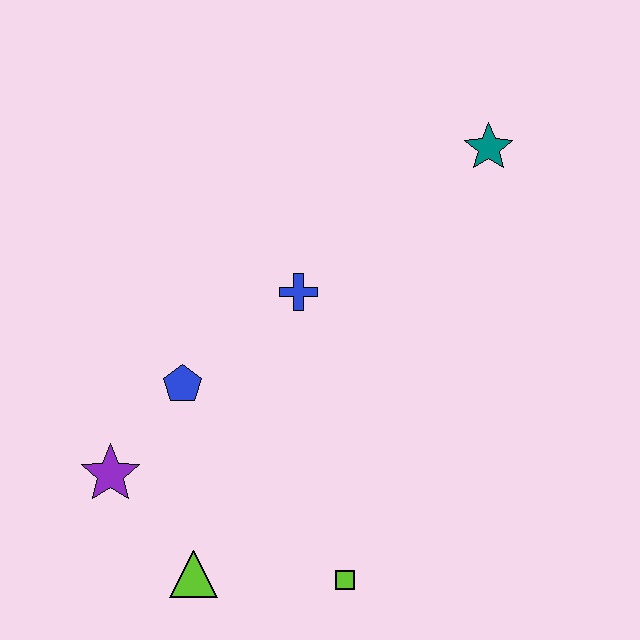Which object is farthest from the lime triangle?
The teal star is farthest from the lime triangle.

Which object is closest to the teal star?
The blue cross is closest to the teal star.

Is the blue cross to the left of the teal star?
Yes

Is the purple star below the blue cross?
Yes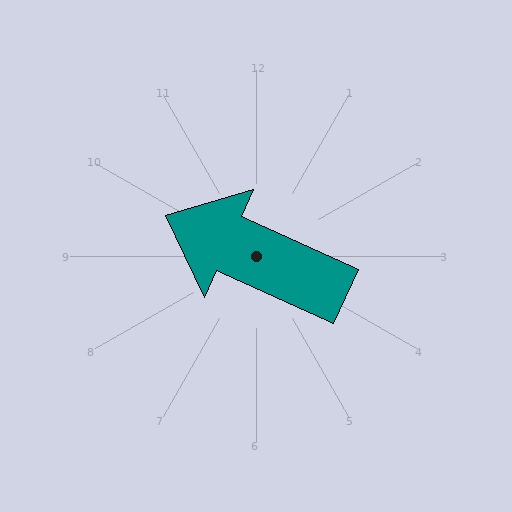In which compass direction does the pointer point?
Northwest.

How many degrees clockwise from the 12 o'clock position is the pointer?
Approximately 294 degrees.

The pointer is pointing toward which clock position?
Roughly 10 o'clock.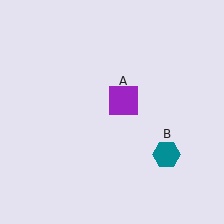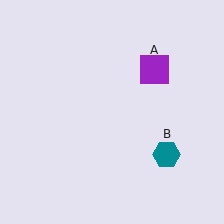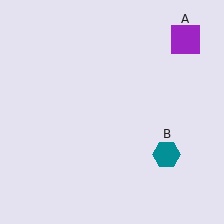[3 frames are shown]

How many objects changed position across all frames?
1 object changed position: purple square (object A).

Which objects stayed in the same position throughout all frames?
Teal hexagon (object B) remained stationary.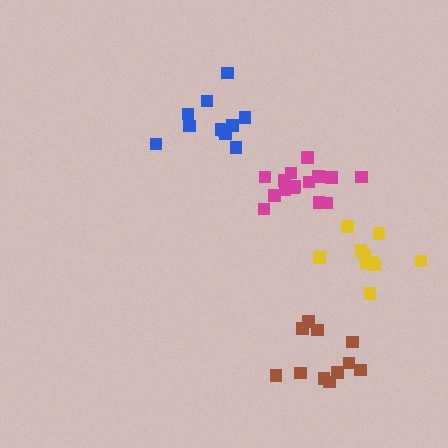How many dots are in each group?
Group 1: 11 dots, Group 2: 11 dots, Group 3: 15 dots, Group 4: 10 dots (47 total).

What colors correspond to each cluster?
The clusters are colored: brown, blue, magenta, yellow.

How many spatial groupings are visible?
There are 4 spatial groupings.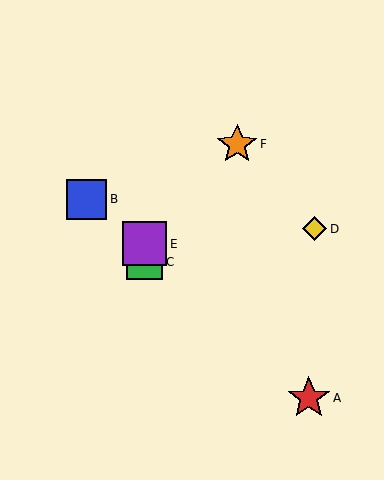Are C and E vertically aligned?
Yes, both are at x≈145.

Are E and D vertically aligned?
No, E is at x≈145 and D is at x≈314.